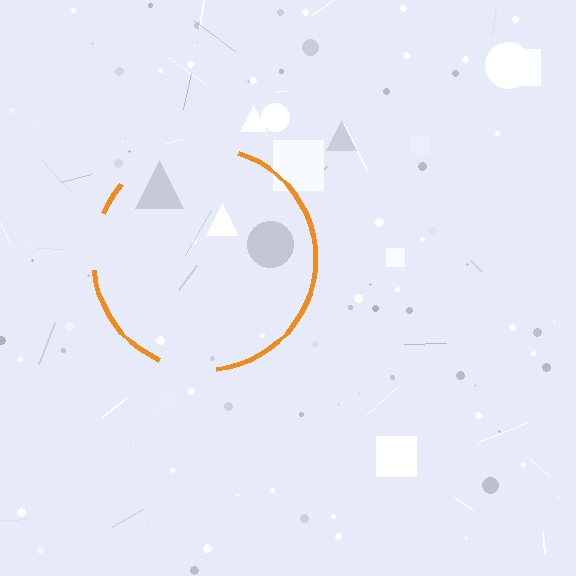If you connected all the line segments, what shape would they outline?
They would outline a circle.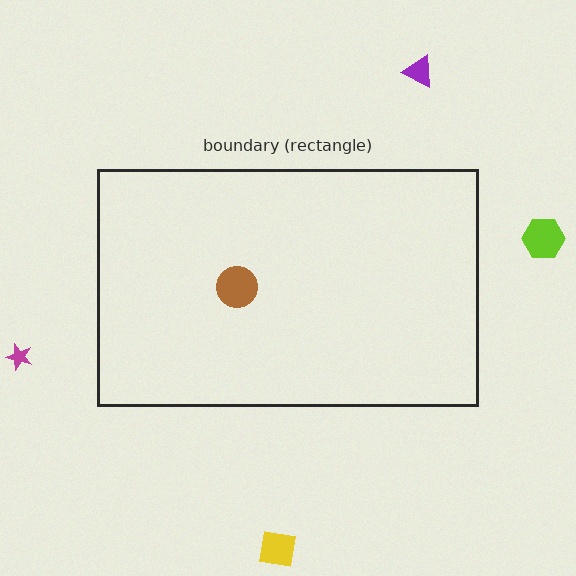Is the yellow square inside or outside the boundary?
Outside.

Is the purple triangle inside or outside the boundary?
Outside.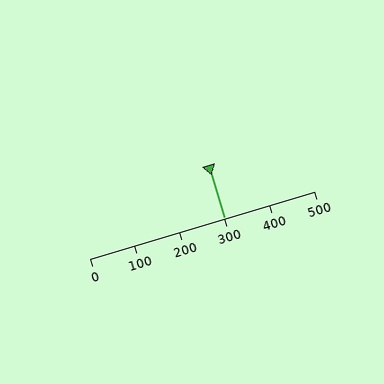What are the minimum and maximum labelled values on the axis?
The axis runs from 0 to 500.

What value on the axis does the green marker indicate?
The marker indicates approximately 300.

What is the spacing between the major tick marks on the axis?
The major ticks are spaced 100 apart.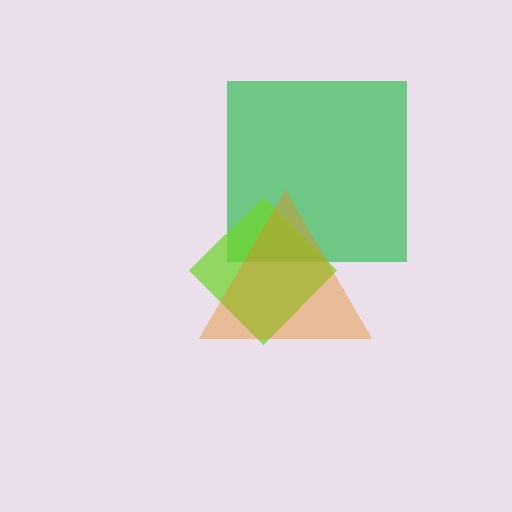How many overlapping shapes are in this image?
There are 3 overlapping shapes in the image.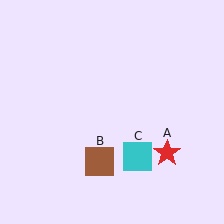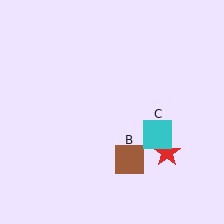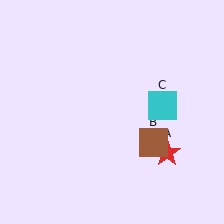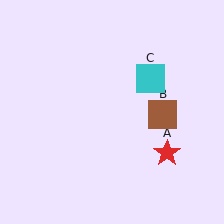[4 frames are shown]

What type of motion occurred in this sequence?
The brown square (object B), cyan square (object C) rotated counterclockwise around the center of the scene.